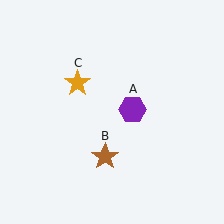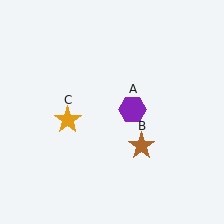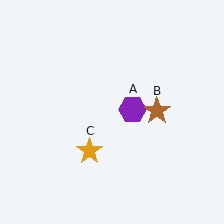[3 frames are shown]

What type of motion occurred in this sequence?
The brown star (object B), orange star (object C) rotated counterclockwise around the center of the scene.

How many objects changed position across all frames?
2 objects changed position: brown star (object B), orange star (object C).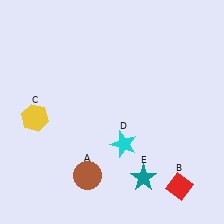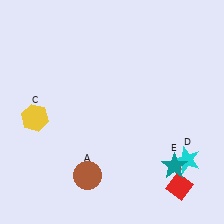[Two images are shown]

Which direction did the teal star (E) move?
The teal star (E) moved right.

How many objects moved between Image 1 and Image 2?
2 objects moved between the two images.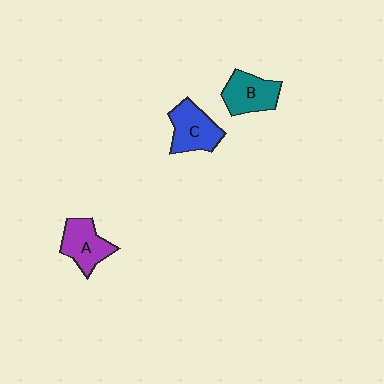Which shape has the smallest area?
Shape B (teal).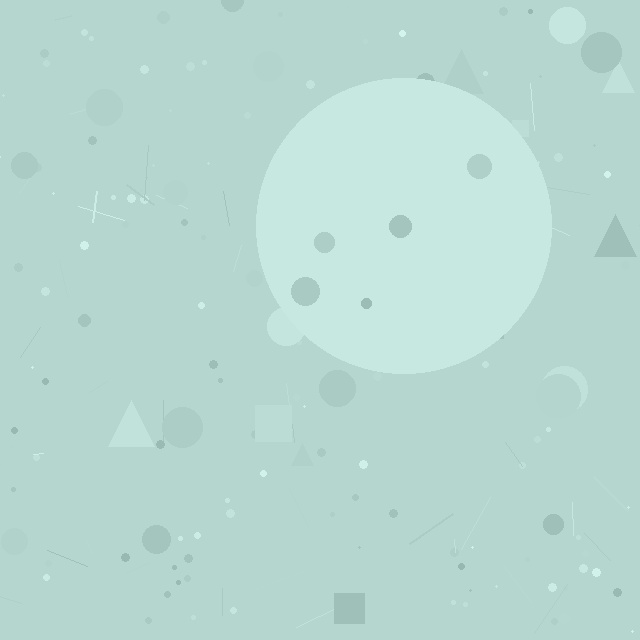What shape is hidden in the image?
A circle is hidden in the image.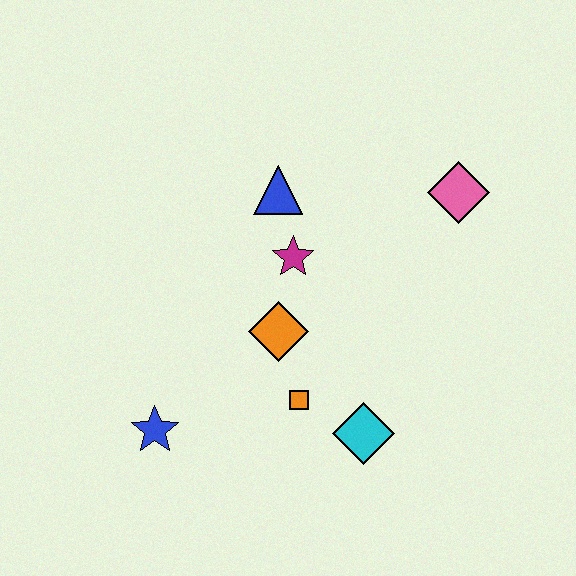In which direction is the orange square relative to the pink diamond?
The orange square is below the pink diamond.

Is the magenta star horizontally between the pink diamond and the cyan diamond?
No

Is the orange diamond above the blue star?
Yes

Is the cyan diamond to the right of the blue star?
Yes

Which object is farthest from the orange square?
The pink diamond is farthest from the orange square.